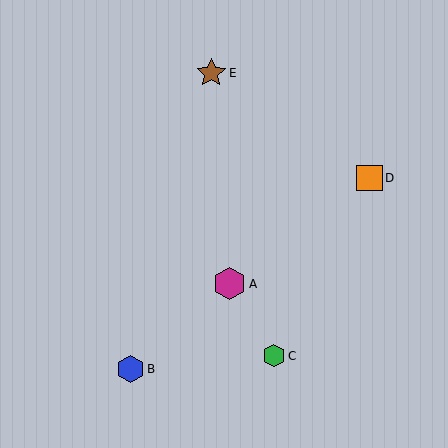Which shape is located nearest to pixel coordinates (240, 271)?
The magenta hexagon (labeled A) at (230, 284) is nearest to that location.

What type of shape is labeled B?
Shape B is a blue hexagon.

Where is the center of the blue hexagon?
The center of the blue hexagon is at (130, 369).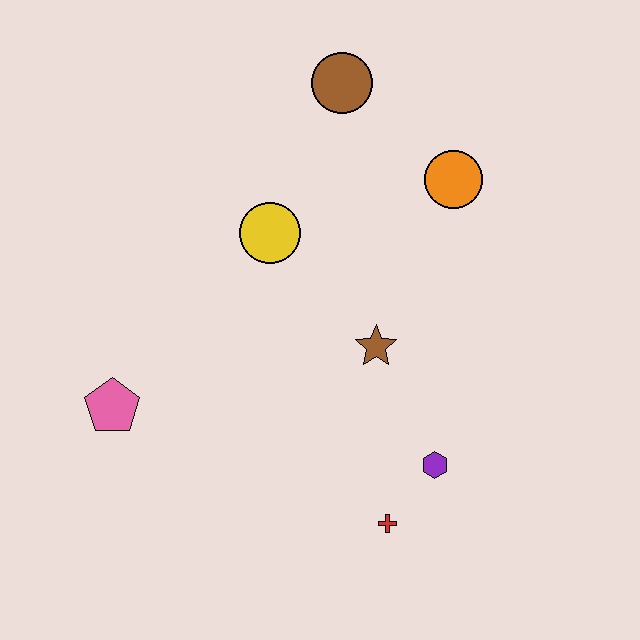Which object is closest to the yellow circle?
The brown star is closest to the yellow circle.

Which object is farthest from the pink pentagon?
The orange circle is farthest from the pink pentagon.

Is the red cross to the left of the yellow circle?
No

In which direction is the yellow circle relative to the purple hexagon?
The yellow circle is above the purple hexagon.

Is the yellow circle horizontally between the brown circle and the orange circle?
No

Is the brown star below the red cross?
No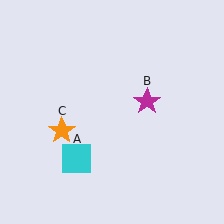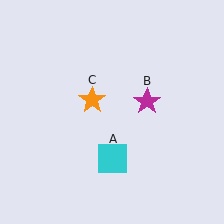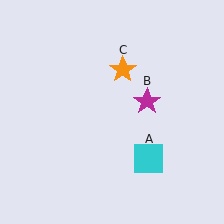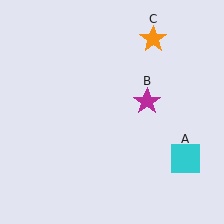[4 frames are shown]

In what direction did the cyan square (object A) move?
The cyan square (object A) moved right.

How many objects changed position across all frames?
2 objects changed position: cyan square (object A), orange star (object C).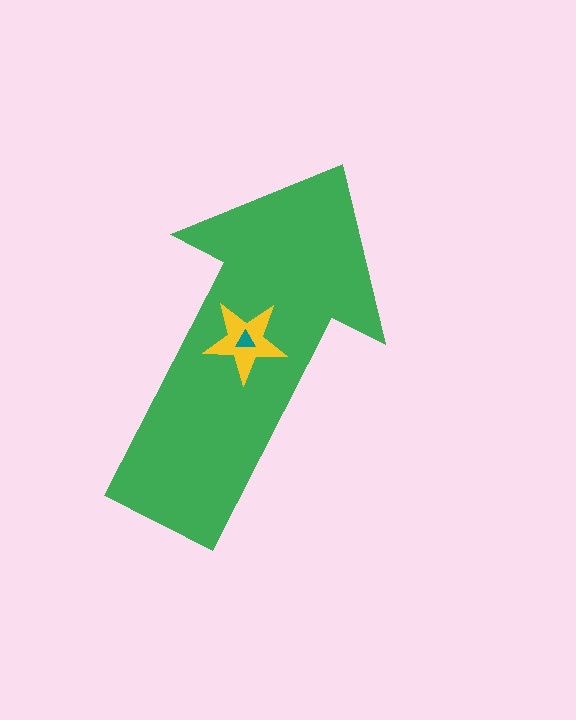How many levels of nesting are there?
3.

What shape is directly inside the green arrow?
The yellow star.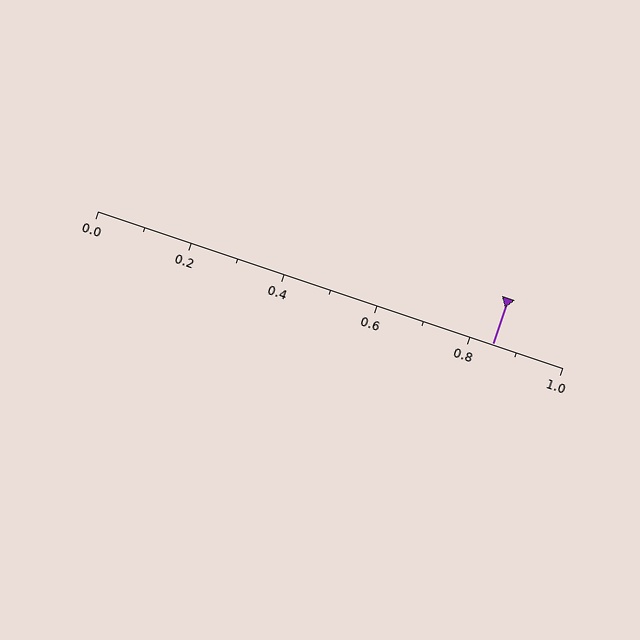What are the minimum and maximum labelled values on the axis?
The axis runs from 0.0 to 1.0.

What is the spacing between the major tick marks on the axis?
The major ticks are spaced 0.2 apart.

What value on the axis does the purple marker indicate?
The marker indicates approximately 0.85.